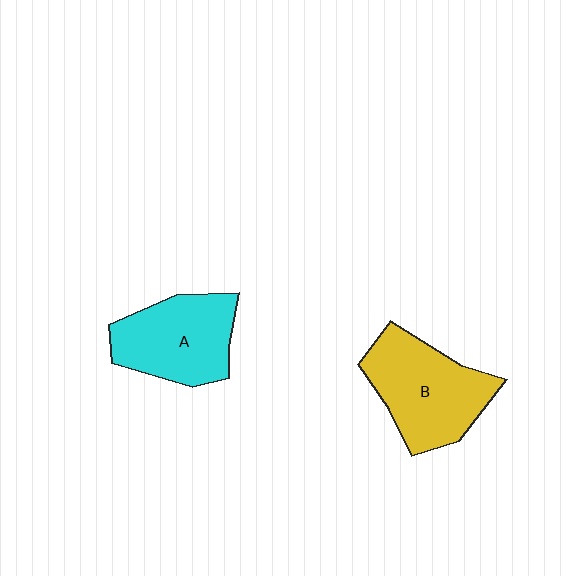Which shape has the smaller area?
Shape A (cyan).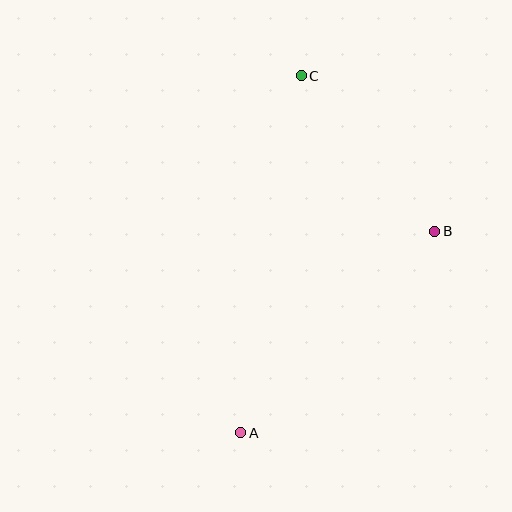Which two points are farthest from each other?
Points A and C are farthest from each other.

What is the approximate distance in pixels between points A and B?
The distance between A and B is approximately 280 pixels.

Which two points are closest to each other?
Points B and C are closest to each other.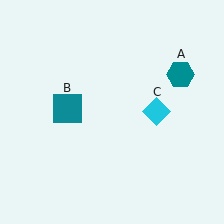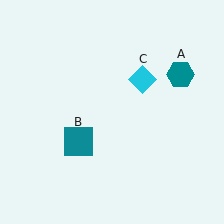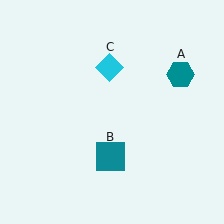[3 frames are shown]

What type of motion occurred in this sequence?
The teal square (object B), cyan diamond (object C) rotated counterclockwise around the center of the scene.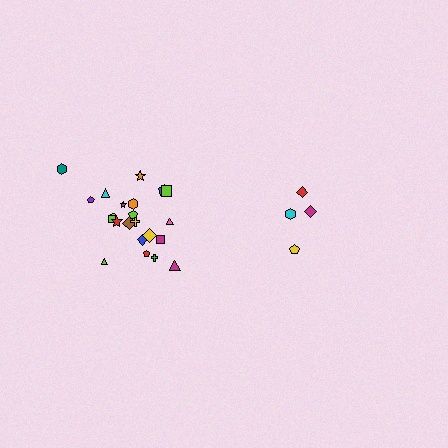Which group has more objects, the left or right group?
The left group.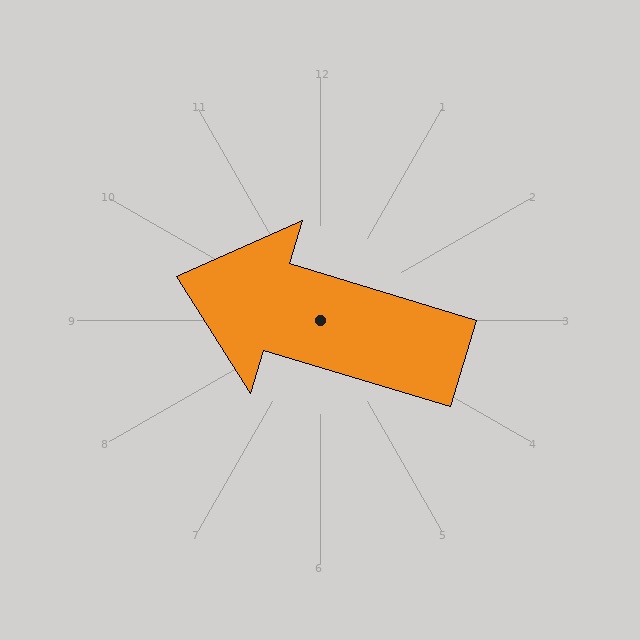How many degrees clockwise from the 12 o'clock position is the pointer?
Approximately 287 degrees.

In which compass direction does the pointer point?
West.